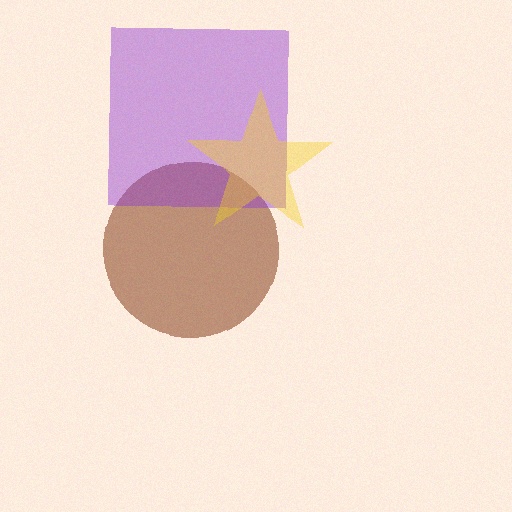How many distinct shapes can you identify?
There are 3 distinct shapes: a brown circle, a purple square, a yellow star.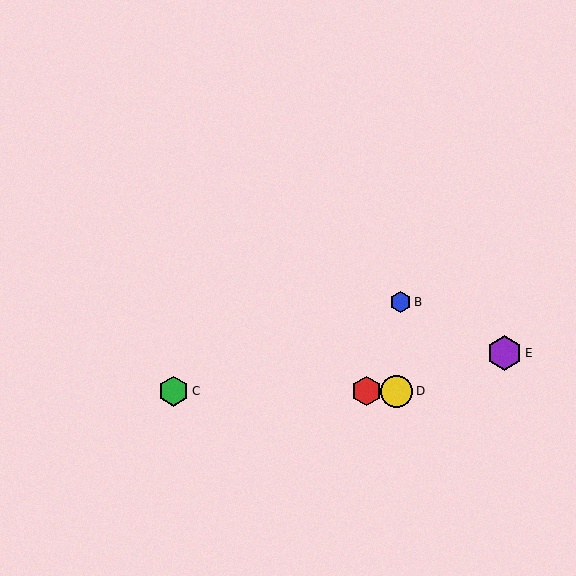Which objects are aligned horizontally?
Objects A, C, D are aligned horizontally.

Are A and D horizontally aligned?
Yes, both are at y≈391.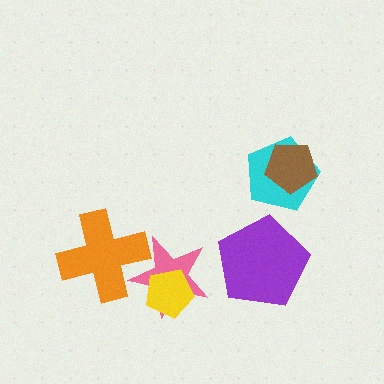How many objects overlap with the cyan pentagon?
1 object overlaps with the cyan pentagon.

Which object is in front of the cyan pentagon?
The brown pentagon is in front of the cyan pentagon.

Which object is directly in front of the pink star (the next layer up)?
The yellow pentagon is directly in front of the pink star.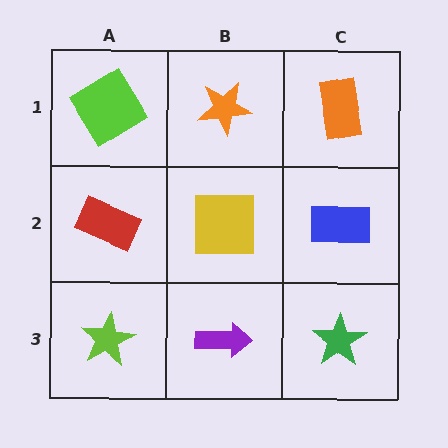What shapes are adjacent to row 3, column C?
A blue rectangle (row 2, column C), a purple arrow (row 3, column B).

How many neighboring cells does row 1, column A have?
2.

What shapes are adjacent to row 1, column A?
A red rectangle (row 2, column A), an orange star (row 1, column B).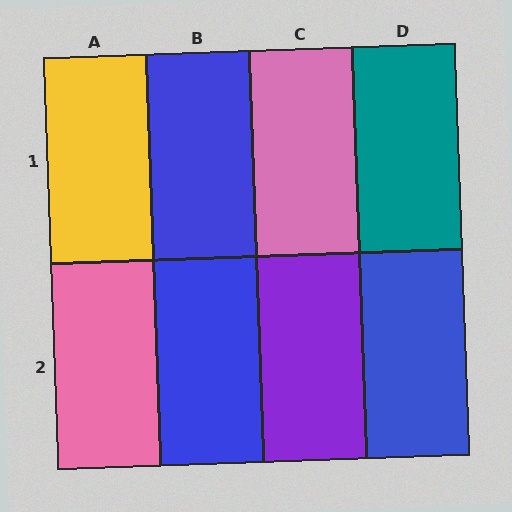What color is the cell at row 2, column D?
Blue.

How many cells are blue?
3 cells are blue.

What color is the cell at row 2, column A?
Pink.